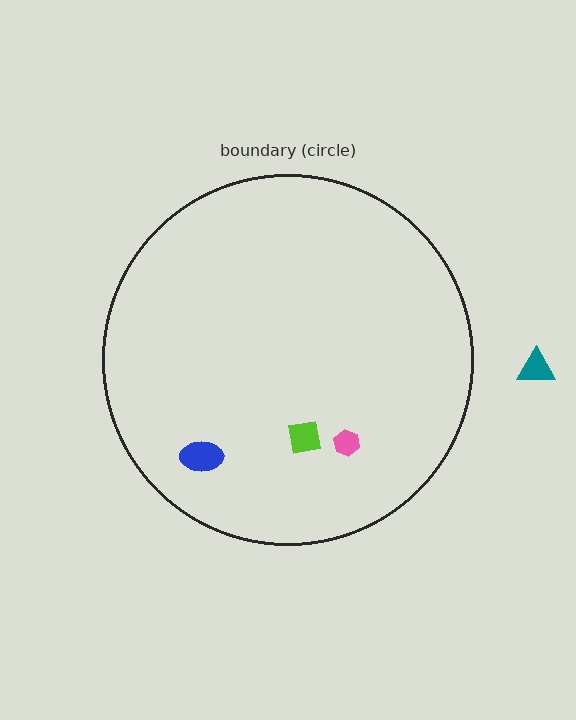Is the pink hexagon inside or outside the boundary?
Inside.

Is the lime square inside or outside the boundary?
Inside.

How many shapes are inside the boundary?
3 inside, 1 outside.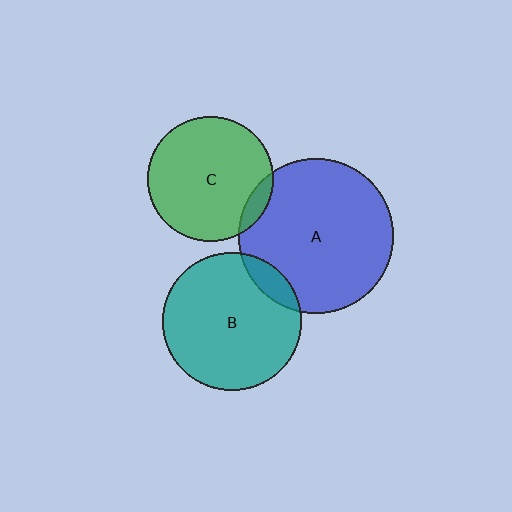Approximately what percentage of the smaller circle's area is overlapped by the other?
Approximately 10%.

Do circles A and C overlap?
Yes.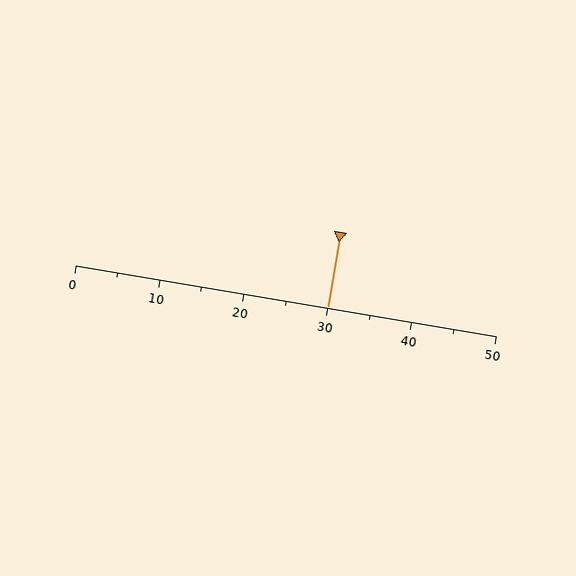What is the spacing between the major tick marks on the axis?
The major ticks are spaced 10 apart.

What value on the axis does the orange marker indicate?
The marker indicates approximately 30.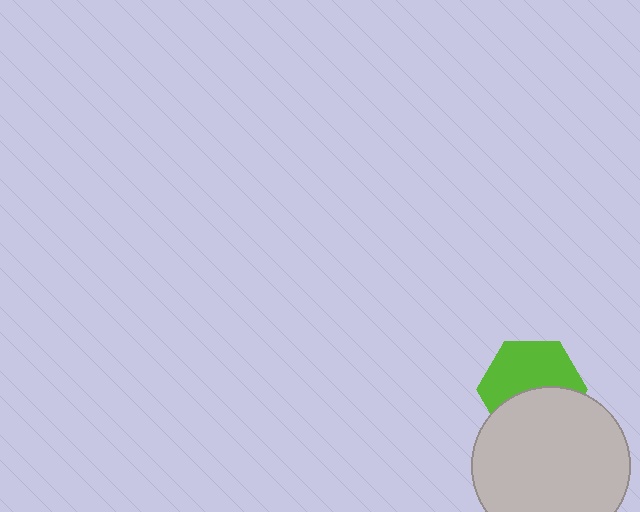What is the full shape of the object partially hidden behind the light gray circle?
The partially hidden object is a lime hexagon.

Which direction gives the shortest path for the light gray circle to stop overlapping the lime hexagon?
Moving down gives the shortest separation.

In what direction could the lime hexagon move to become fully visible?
The lime hexagon could move up. That would shift it out from behind the light gray circle entirely.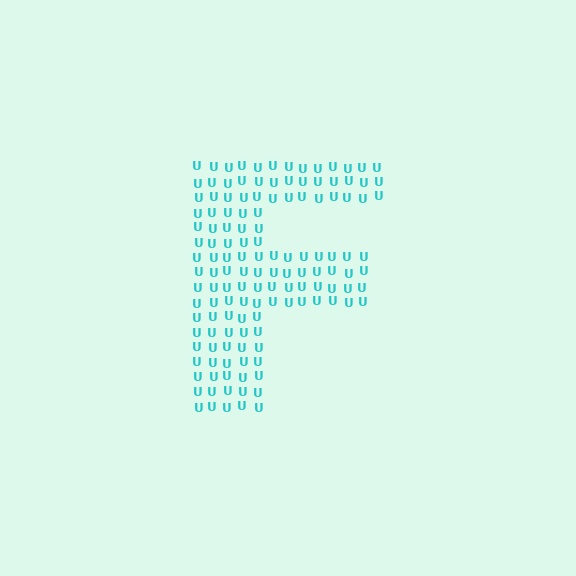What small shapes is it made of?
It is made of small letter U's.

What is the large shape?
The large shape is the letter F.